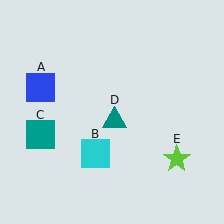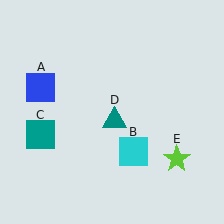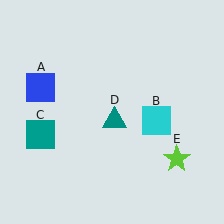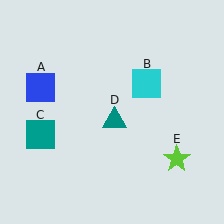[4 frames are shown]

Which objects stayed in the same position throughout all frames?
Blue square (object A) and teal square (object C) and teal triangle (object D) and lime star (object E) remained stationary.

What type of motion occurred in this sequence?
The cyan square (object B) rotated counterclockwise around the center of the scene.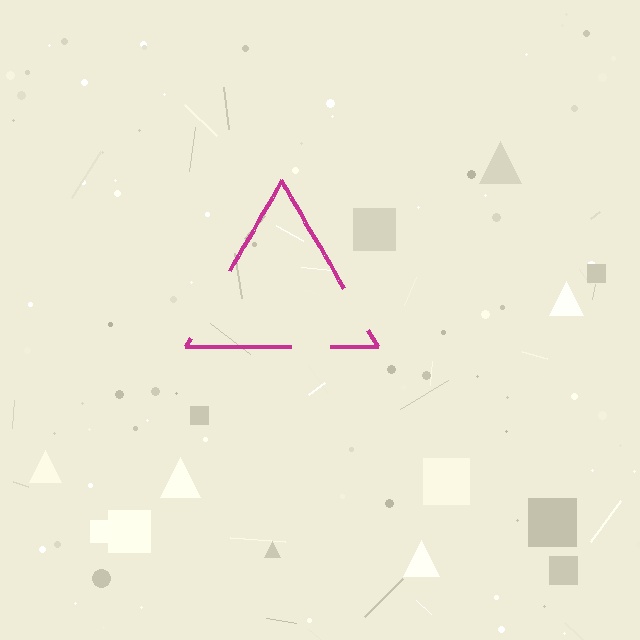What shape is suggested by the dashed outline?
The dashed outline suggests a triangle.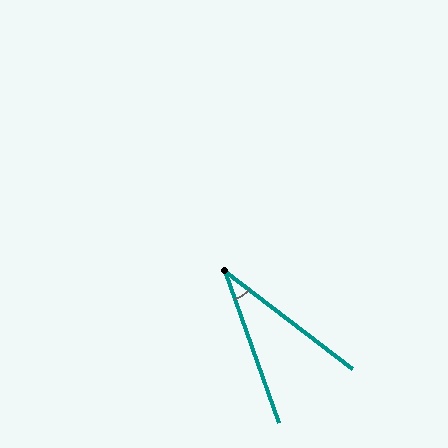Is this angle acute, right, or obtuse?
It is acute.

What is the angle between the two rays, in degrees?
Approximately 33 degrees.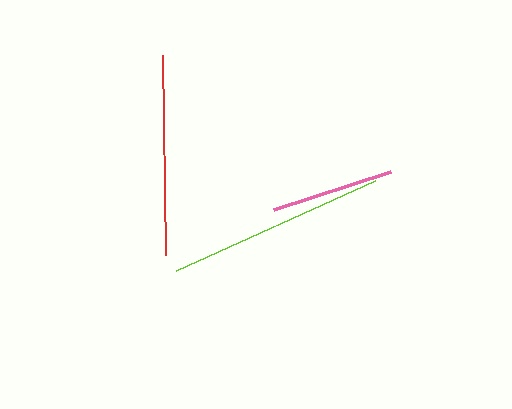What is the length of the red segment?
The red segment is approximately 200 pixels long.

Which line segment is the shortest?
The pink line is the shortest at approximately 123 pixels.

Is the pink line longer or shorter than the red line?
The red line is longer than the pink line.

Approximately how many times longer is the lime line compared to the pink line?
The lime line is approximately 1.8 times the length of the pink line.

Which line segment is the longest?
The lime line is the longest at approximately 218 pixels.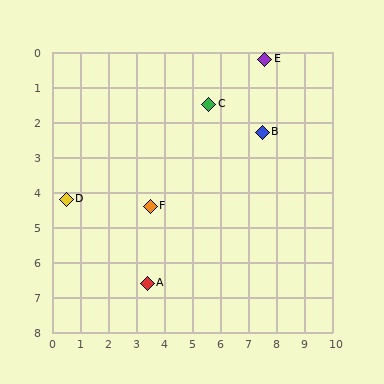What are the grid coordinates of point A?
Point A is at approximately (3.4, 6.6).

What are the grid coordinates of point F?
Point F is at approximately (3.5, 4.4).